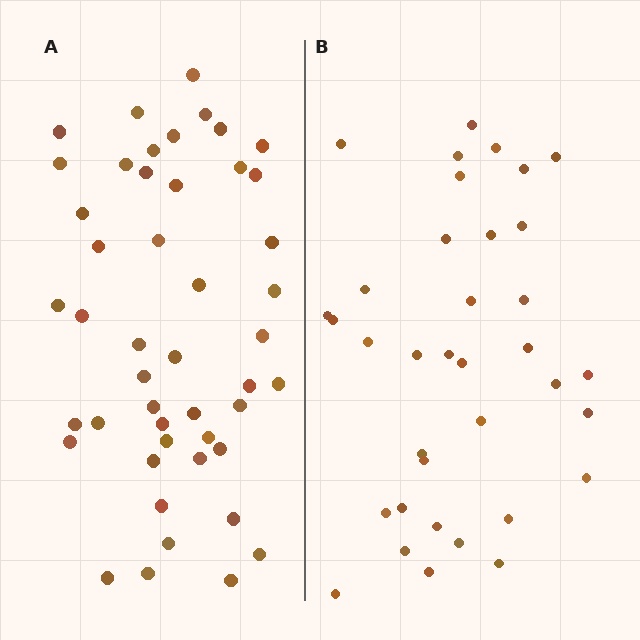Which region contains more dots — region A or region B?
Region A (the left region) has more dots.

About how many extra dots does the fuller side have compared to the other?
Region A has roughly 12 or so more dots than region B.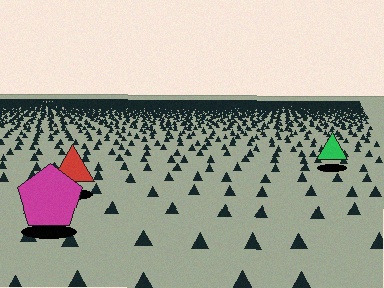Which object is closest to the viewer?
The magenta pentagon is closest. The texture marks near it are larger and more spread out.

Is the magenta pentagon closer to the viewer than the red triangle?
Yes. The magenta pentagon is closer — you can tell from the texture gradient: the ground texture is coarser near it.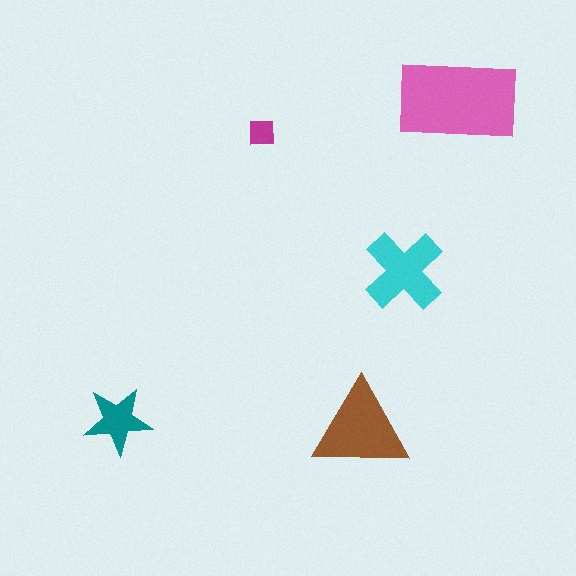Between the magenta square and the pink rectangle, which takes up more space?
The pink rectangle.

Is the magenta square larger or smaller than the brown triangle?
Smaller.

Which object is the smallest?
The magenta square.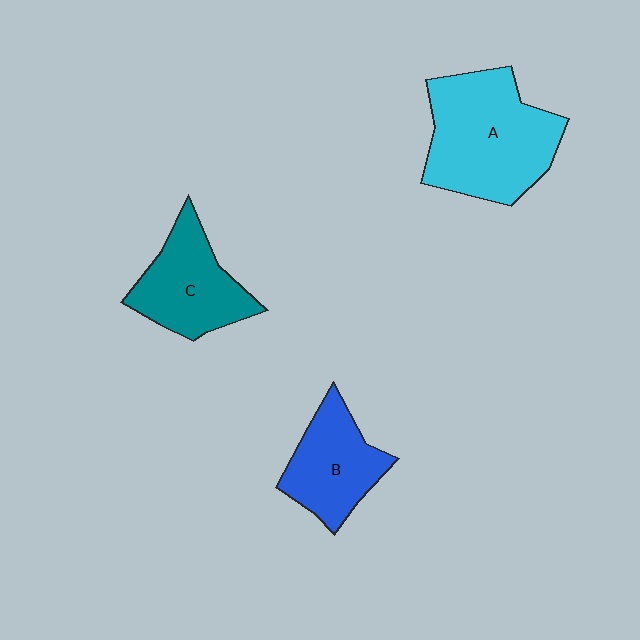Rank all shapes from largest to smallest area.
From largest to smallest: A (cyan), C (teal), B (blue).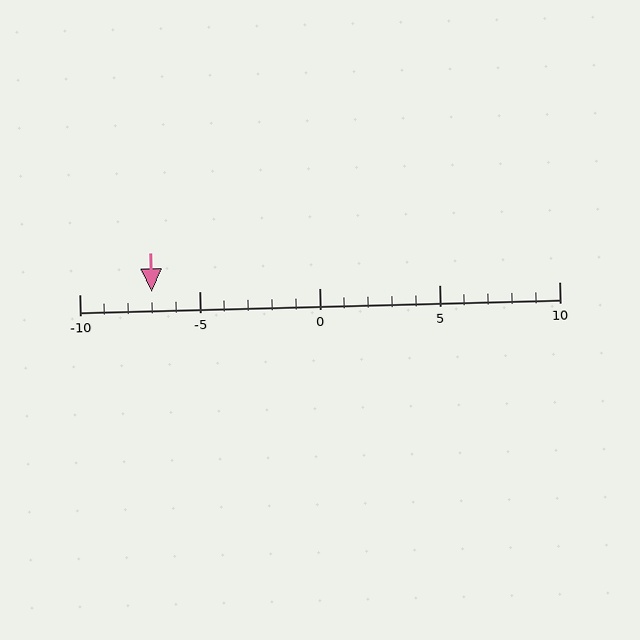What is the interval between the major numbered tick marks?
The major tick marks are spaced 5 units apart.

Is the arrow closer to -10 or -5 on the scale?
The arrow is closer to -5.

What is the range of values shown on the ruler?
The ruler shows values from -10 to 10.